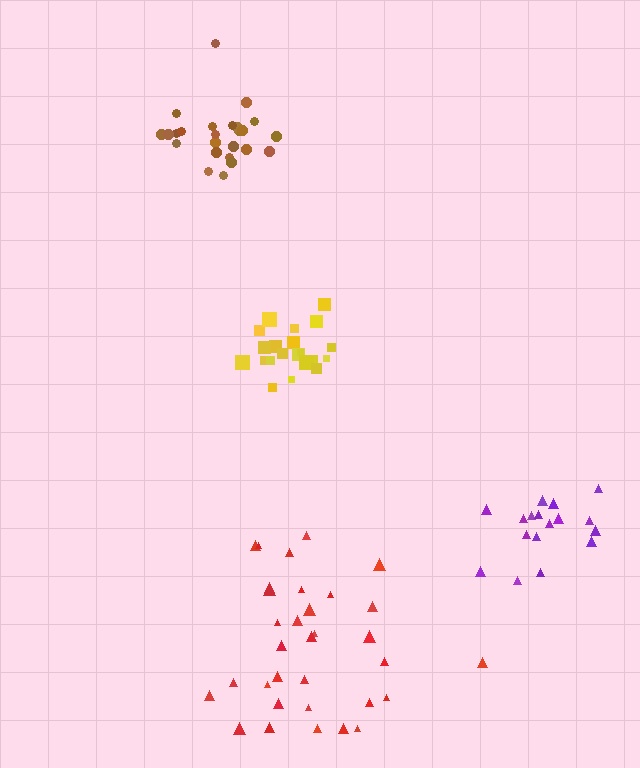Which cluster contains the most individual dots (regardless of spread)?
Red (33).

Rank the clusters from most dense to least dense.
yellow, brown, purple, red.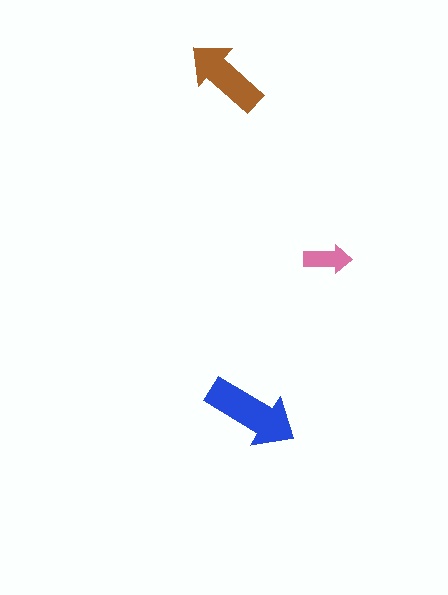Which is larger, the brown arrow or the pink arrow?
The brown one.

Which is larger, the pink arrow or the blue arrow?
The blue one.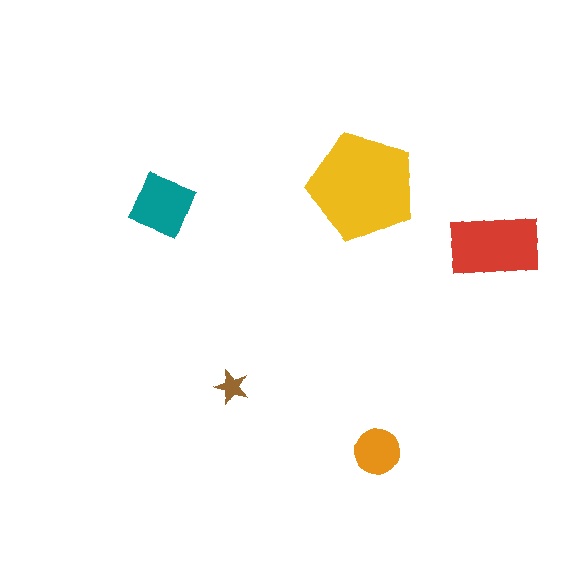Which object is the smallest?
The brown star.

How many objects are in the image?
There are 5 objects in the image.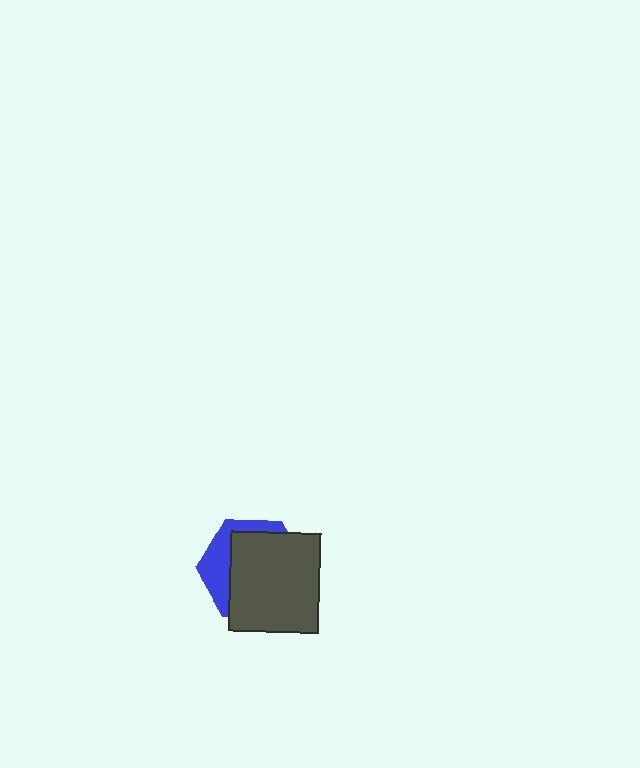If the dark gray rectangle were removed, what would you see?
You would see the complete blue hexagon.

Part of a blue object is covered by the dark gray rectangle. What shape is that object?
It is a hexagon.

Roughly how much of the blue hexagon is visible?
A small part of it is visible (roughly 32%).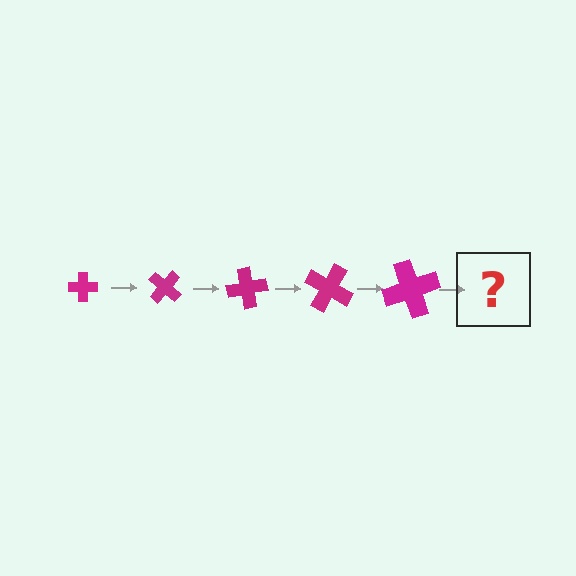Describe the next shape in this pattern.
It should be a cross, larger than the previous one and rotated 200 degrees from the start.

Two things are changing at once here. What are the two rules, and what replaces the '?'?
The two rules are that the cross grows larger each step and it rotates 40 degrees each step. The '?' should be a cross, larger than the previous one and rotated 200 degrees from the start.